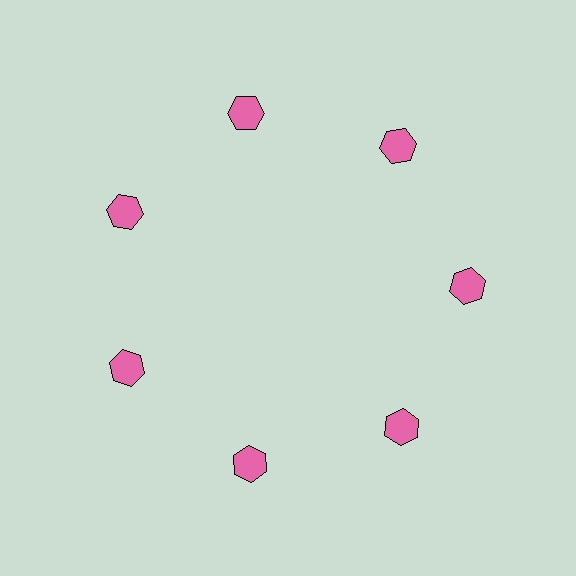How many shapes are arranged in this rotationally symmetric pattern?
There are 7 shapes, arranged in 7 groups of 1.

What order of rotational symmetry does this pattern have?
This pattern has 7-fold rotational symmetry.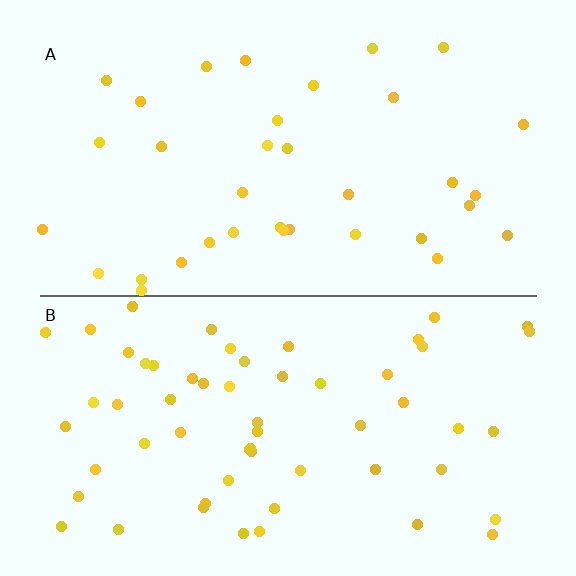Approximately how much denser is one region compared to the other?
Approximately 1.7× — region B over region A.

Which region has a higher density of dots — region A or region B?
B (the bottom).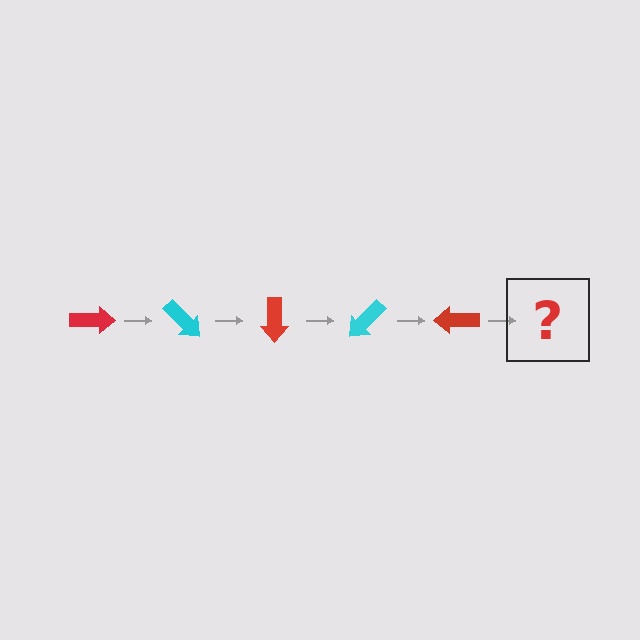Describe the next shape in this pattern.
It should be a cyan arrow, rotated 225 degrees from the start.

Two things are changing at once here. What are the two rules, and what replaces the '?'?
The two rules are that it rotates 45 degrees each step and the color cycles through red and cyan. The '?' should be a cyan arrow, rotated 225 degrees from the start.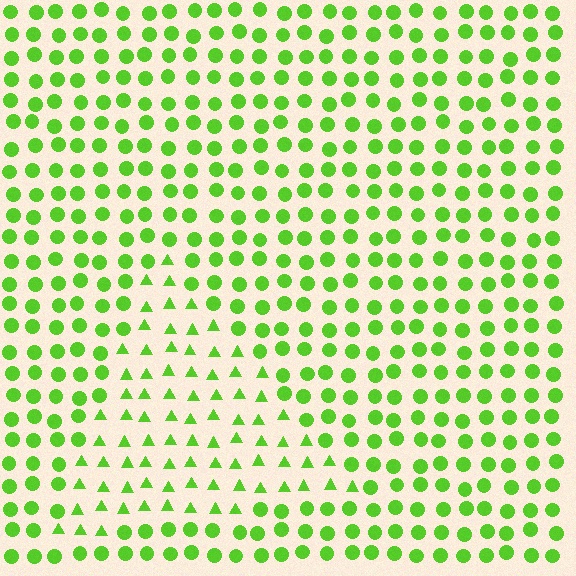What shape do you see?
I see a triangle.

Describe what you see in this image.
The image is filled with small lime elements arranged in a uniform grid. A triangle-shaped region contains triangles, while the surrounding area contains circles. The boundary is defined purely by the change in element shape.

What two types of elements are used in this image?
The image uses triangles inside the triangle region and circles outside it.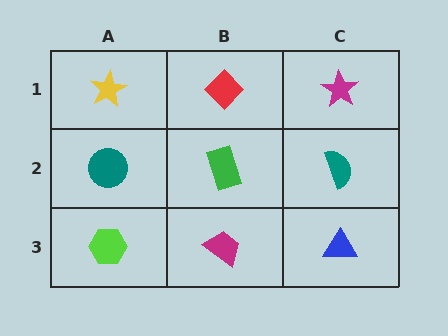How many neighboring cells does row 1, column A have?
2.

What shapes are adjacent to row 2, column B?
A red diamond (row 1, column B), a magenta trapezoid (row 3, column B), a teal circle (row 2, column A), a teal semicircle (row 2, column C).